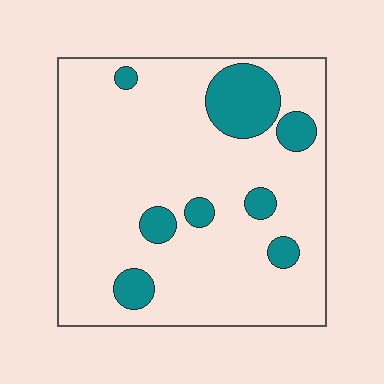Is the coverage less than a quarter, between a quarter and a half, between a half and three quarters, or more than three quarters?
Less than a quarter.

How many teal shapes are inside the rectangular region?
8.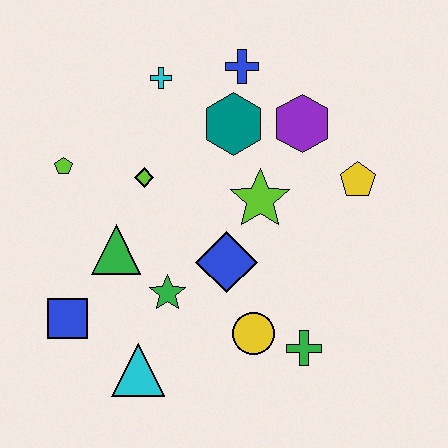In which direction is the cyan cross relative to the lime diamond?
The cyan cross is above the lime diamond.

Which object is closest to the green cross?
The yellow circle is closest to the green cross.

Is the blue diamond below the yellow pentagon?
Yes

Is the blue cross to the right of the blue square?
Yes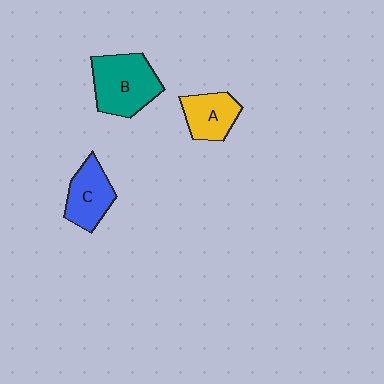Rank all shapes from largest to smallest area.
From largest to smallest: B (teal), C (blue), A (yellow).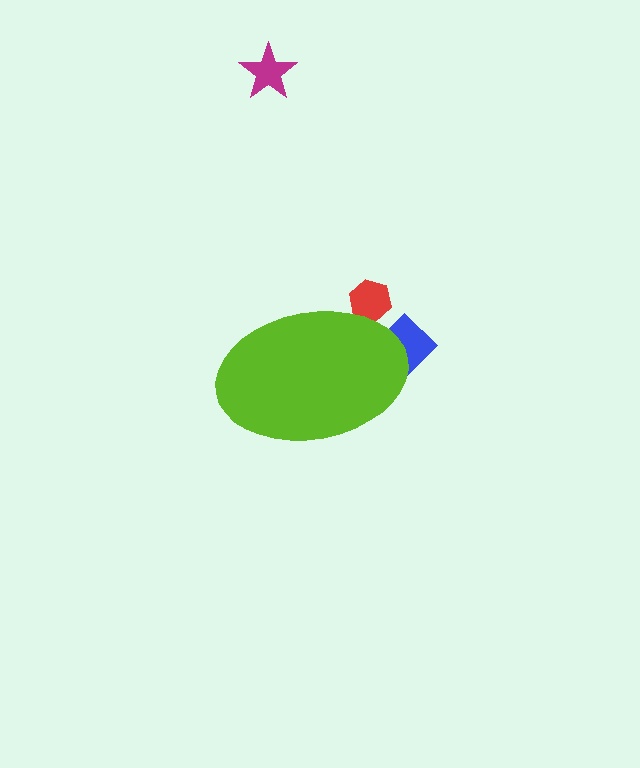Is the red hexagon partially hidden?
Yes, the red hexagon is partially hidden behind the lime ellipse.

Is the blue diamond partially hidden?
Yes, the blue diamond is partially hidden behind the lime ellipse.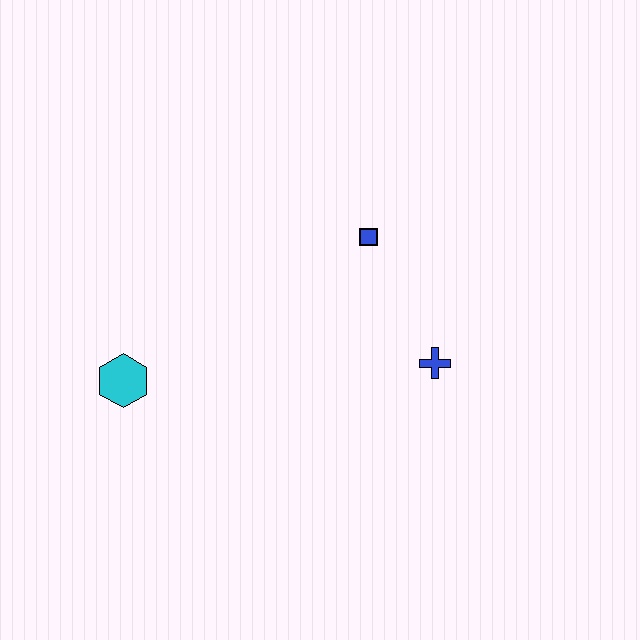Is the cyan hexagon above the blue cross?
No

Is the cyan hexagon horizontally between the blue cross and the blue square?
No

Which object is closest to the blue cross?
The blue square is closest to the blue cross.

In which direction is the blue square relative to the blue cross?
The blue square is above the blue cross.